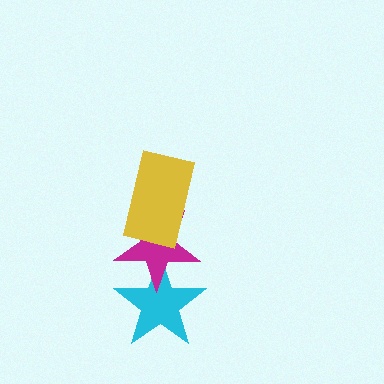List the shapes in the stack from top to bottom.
From top to bottom: the yellow rectangle, the magenta star, the cyan star.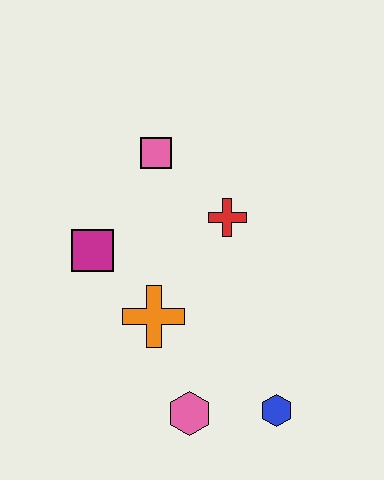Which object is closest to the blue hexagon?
The pink hexagon is closest to the blue hexagon.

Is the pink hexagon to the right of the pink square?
Yes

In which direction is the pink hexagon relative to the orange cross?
The pink hexagon is below the orange cross.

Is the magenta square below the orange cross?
No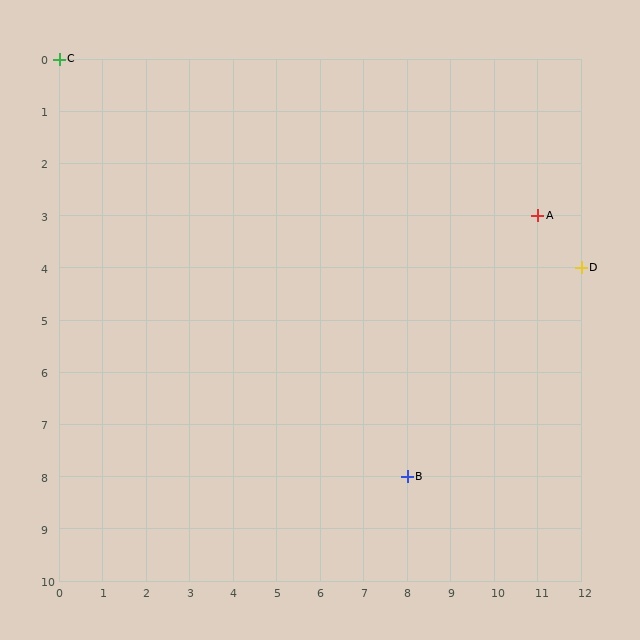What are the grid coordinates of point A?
Point A is at grid coordinates (11, 3).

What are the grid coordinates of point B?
Point B is at grid coordinates (8, 8).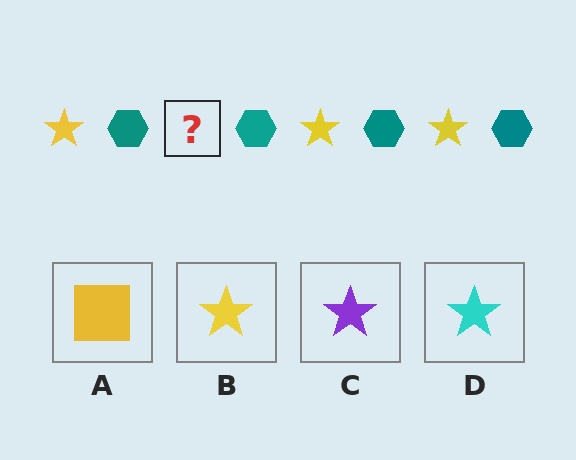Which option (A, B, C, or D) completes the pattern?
B.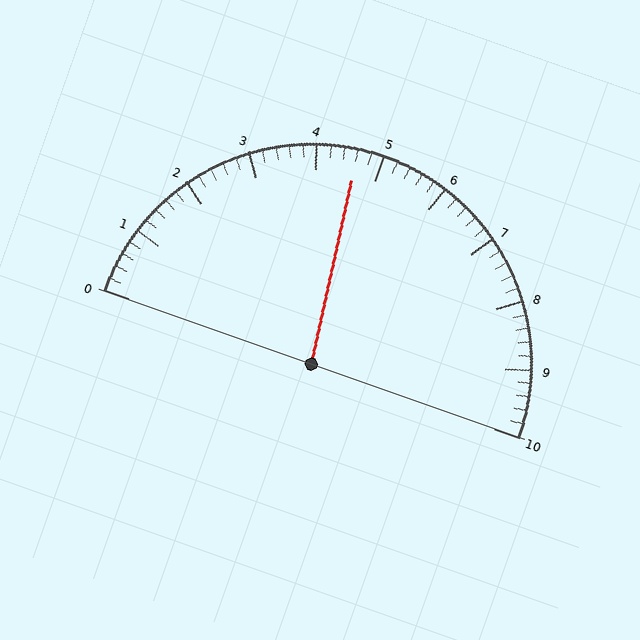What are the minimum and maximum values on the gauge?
The gauge ranges from 0 to 10.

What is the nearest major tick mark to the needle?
The nearest major tick mark is 5.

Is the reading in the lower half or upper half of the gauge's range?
The reading is in the lower half of the range (0 to 10).